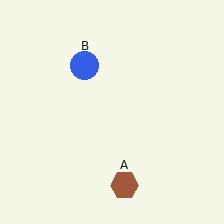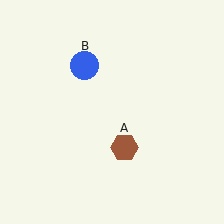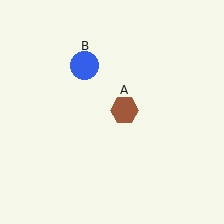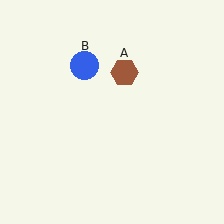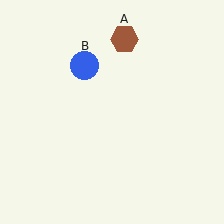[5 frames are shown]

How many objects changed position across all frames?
1 object changed position: brown hexagon (object A).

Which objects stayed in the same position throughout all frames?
Blue circle (object B) remained stationary.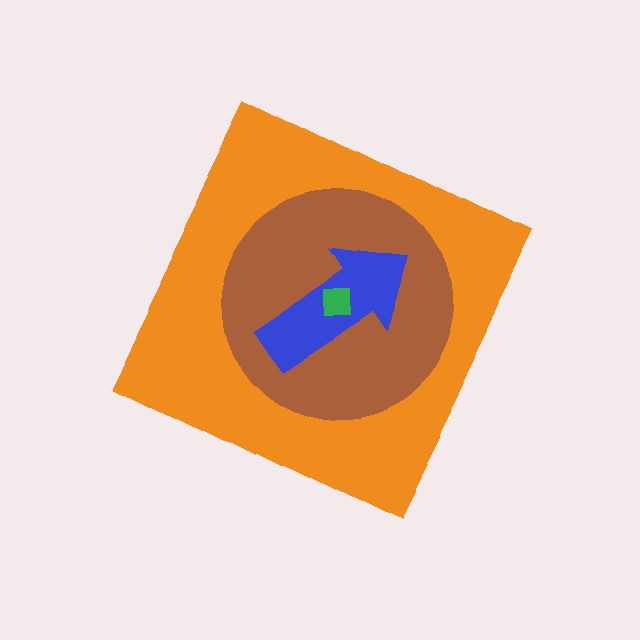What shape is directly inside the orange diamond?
The brown circle.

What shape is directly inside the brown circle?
The blue arrow.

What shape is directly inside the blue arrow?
The green square.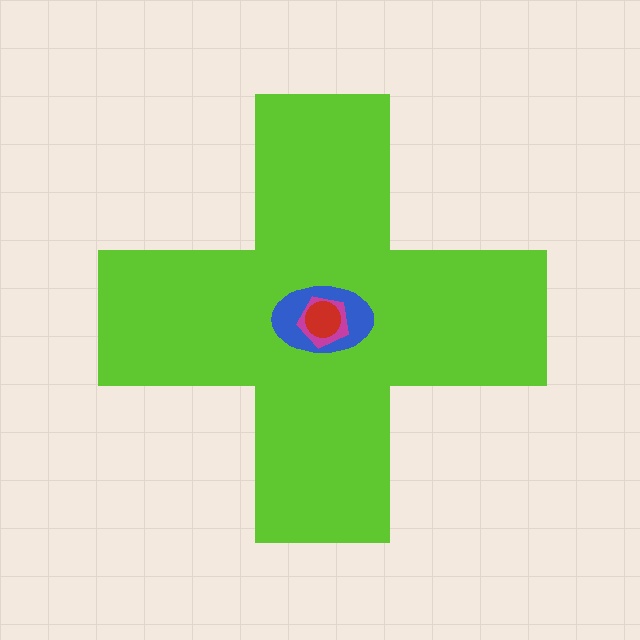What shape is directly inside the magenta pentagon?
The red circle.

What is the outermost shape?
The lime cross.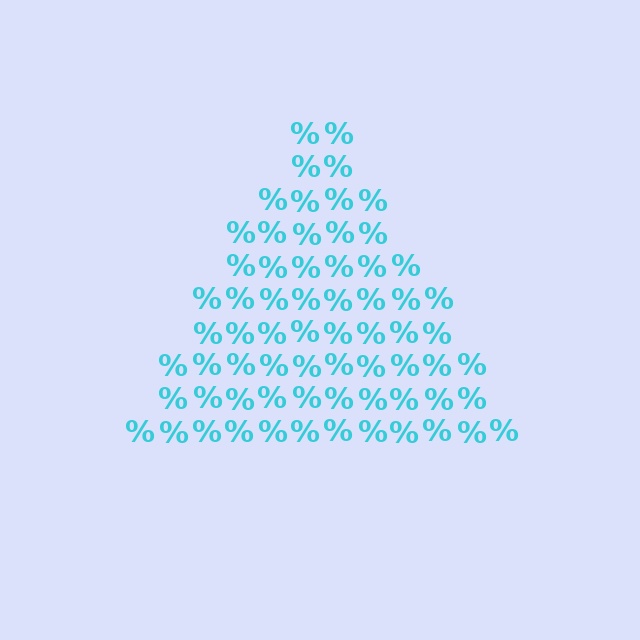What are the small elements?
The small elements are percent signs.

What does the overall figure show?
The overall figure shows a triangle.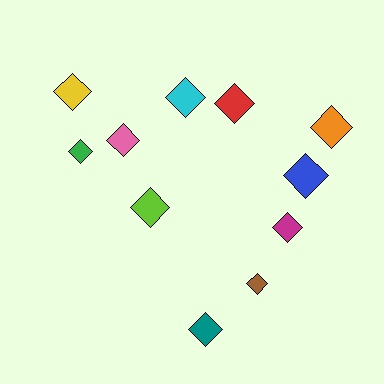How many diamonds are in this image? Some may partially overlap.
There are 11 diamonds.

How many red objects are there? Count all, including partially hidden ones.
There is 1 red object.